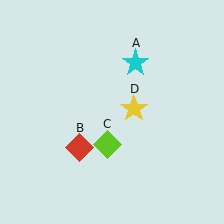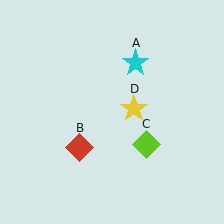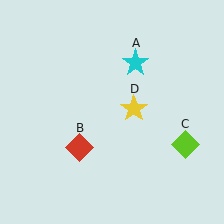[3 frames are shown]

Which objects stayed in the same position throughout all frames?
Cyan star (object A) and red diamond (object B) and yellow star (object D) remained stationary.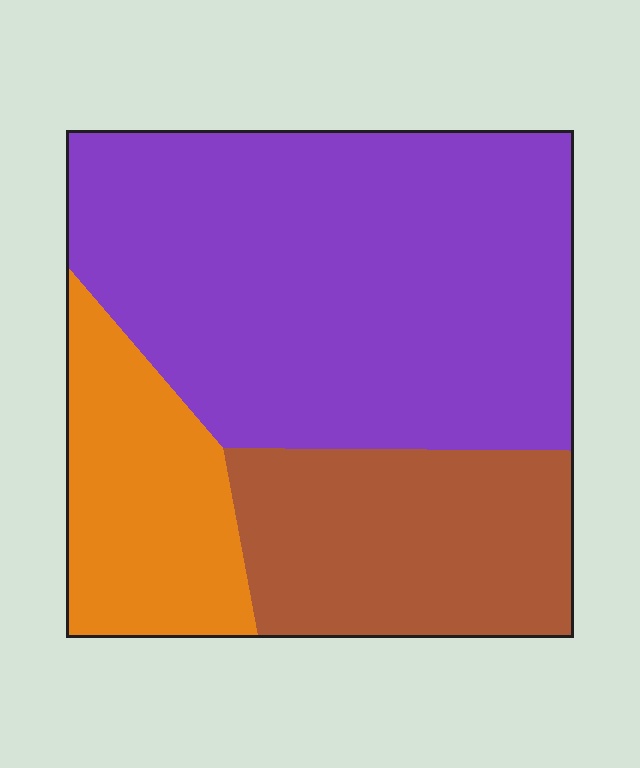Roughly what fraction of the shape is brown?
Brown takes up between a sixth and a third of the shape.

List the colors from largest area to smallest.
From largest to smallest: purple, brown, orange.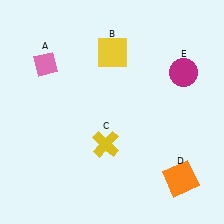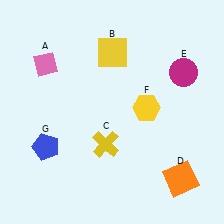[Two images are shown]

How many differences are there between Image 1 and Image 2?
There are 2 differences between the two images.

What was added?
A yellow hexagon (F), a blue pentagon (G) were added in Image 2.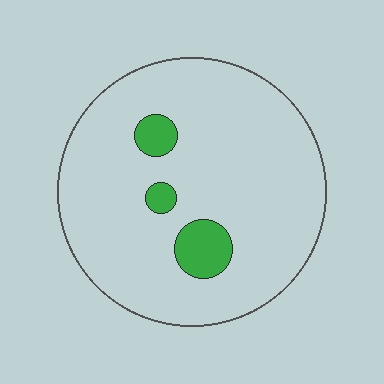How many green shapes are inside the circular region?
3.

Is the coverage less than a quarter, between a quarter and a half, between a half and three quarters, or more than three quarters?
Less than a quarter.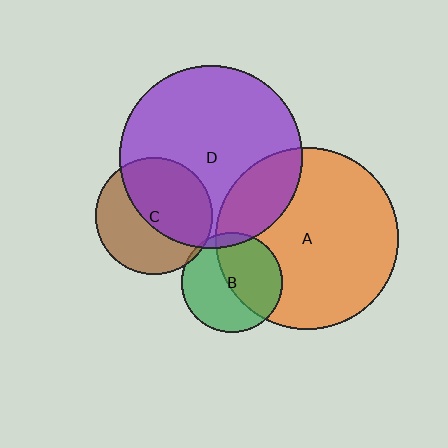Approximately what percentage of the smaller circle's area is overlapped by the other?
Approximately 20%.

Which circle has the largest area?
Circle D (purple).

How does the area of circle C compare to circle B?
Approximately 1.3 times.